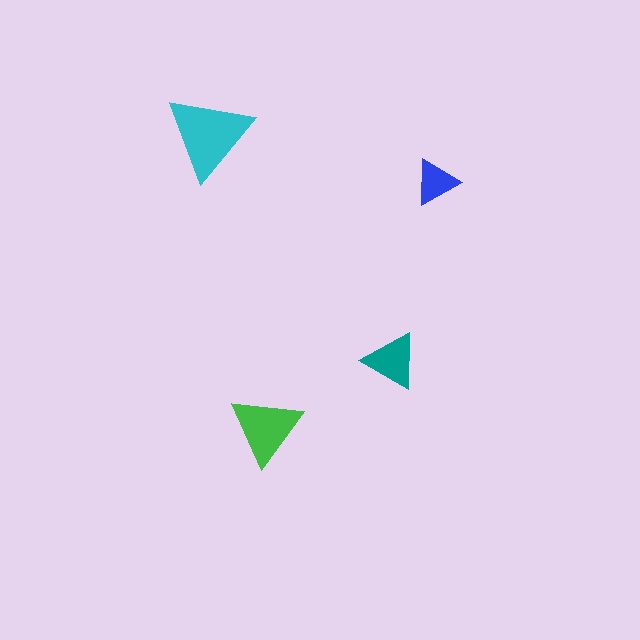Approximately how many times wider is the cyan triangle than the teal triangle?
About 1.5 times wider.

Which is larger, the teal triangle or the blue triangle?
The teal one.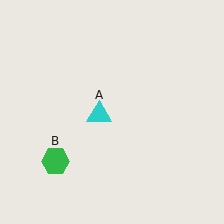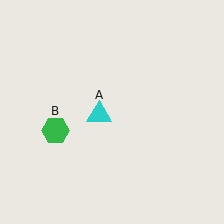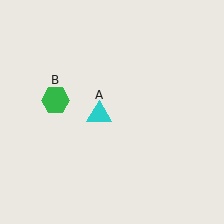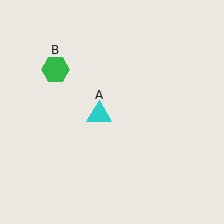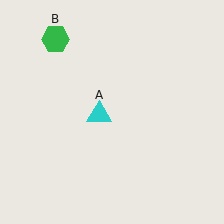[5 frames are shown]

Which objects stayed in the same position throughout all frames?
Cyan triangle (object A) remained stationary.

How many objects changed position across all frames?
1 object changed position: green hexagon (object B).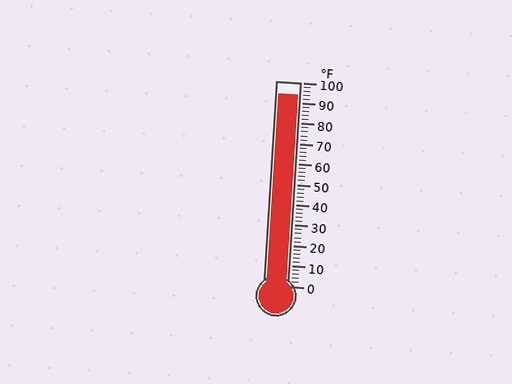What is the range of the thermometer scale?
The thermometer scale ranges from 0°F to 100°F.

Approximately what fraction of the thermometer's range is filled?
The thermometer is filled to approximately 95% of its range.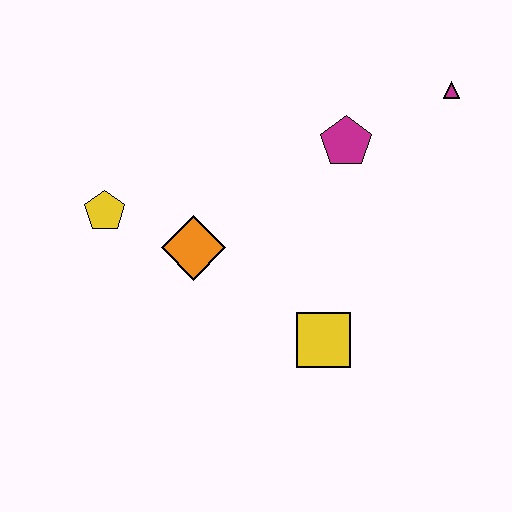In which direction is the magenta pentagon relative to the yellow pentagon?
The magenta pentagon is to the right of the yellow pentagon.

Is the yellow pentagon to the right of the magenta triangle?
No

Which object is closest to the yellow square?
The orange diamond is closest to the yellow square.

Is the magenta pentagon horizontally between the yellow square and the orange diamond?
No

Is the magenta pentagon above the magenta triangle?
No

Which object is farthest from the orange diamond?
The magenta triangle is farthest from the orange diamond.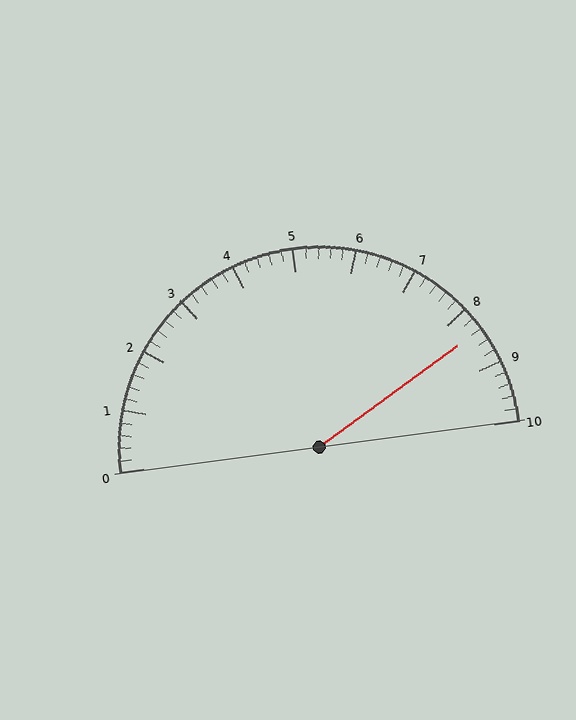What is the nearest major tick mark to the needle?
The nearest major tick mark is 8.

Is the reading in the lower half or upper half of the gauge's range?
The reading is in the upper half of the range (0 to 10).